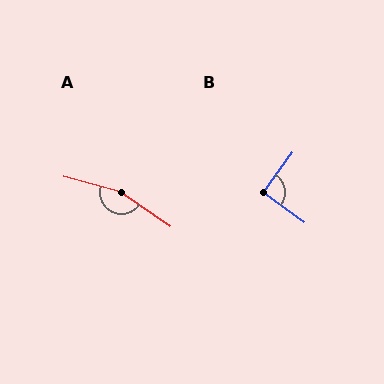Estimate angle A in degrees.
Approximately 161 degrees.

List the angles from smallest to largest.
B (90°), A (161°).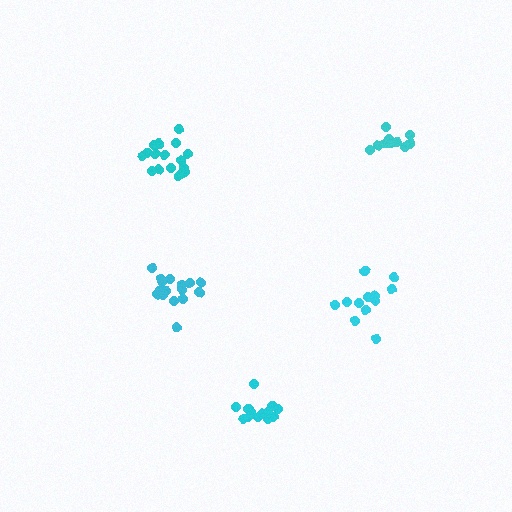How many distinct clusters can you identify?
There are 5 distinct clusters.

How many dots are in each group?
Group 1: 16 dots, Group 2: 17 dots, Group 3: 13 dots, Group 4: 13 dots, Group 5: 11 dots (70 total).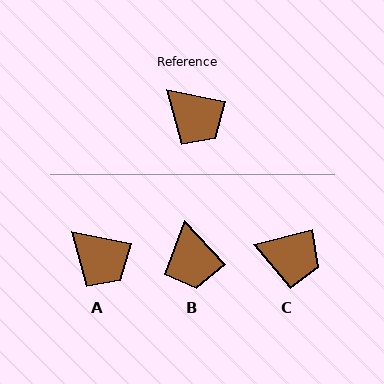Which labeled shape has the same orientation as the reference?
A.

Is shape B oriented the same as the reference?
No, it is off by about 35 degrees.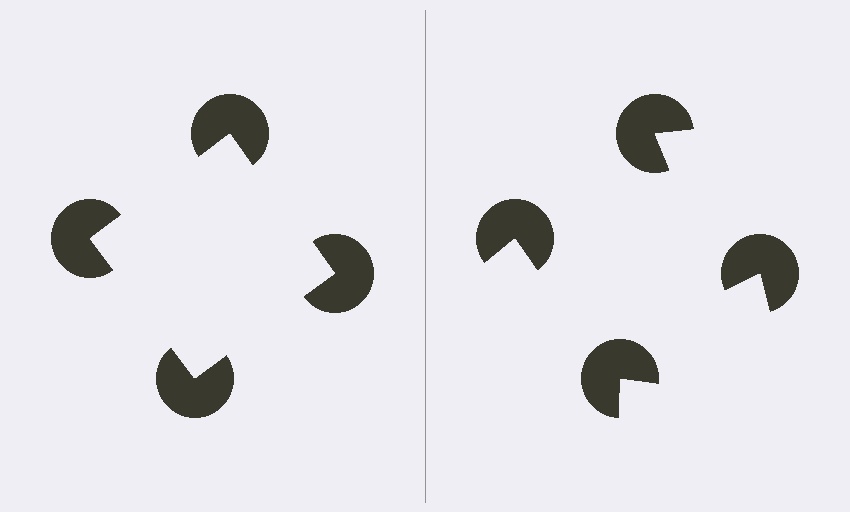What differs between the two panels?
The pac-man discs are positioned identically on both sides; only the wedge orientations differ. On the left they align to a square; on the right they are misaligned.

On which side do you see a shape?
An illusory square appears on the left side. On the right side the wedge cuts are rotated, so no coherent shape forms.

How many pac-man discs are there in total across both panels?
8 — 4 on each side.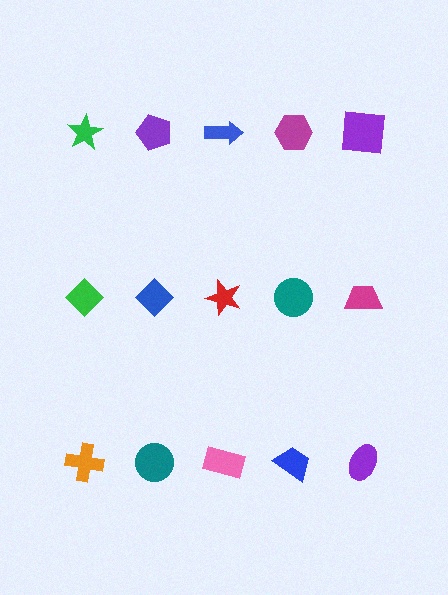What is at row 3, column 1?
An orange cross.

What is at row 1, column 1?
A green star.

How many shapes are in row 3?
5 shapes.